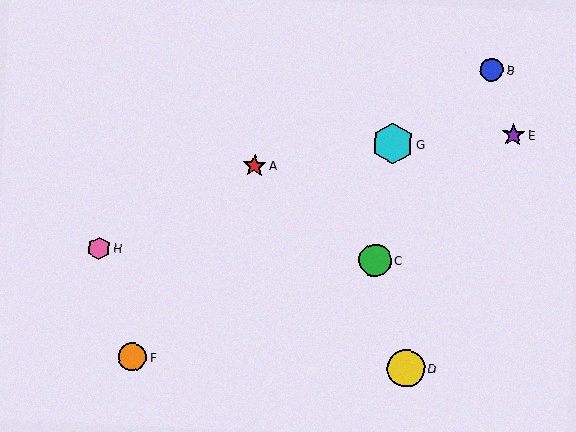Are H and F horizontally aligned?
No, H is at y≈248 and F is at y≈357.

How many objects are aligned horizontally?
2 objects (C, H) are aligned horizontally.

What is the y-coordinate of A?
Object A is at y≈166.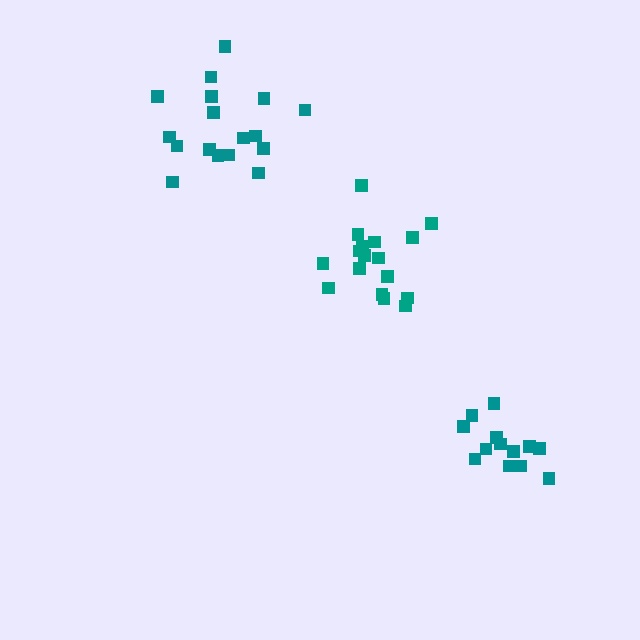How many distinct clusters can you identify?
There are 3 distinct clusters.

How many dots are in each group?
Group 1: 17 dots, Group 2: 17 dots, Group 3: 13 dots (47 total).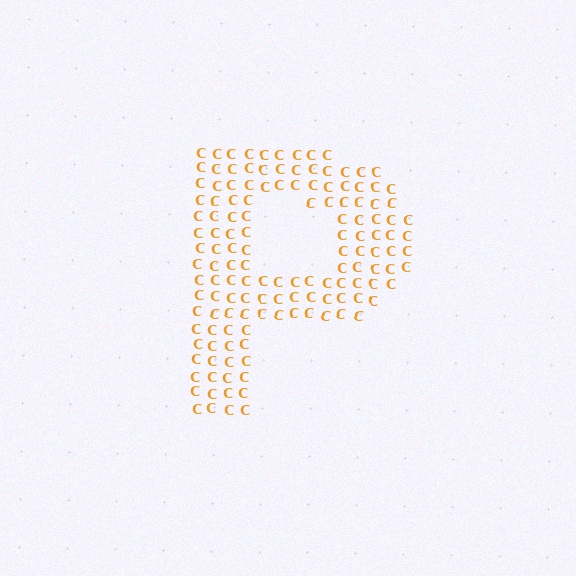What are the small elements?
The small elements are letter C's.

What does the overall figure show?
The overall figure shows the letter P.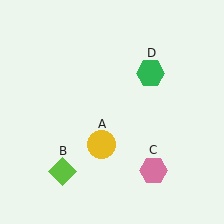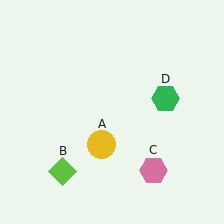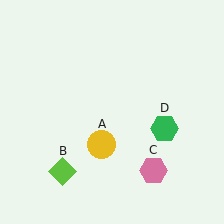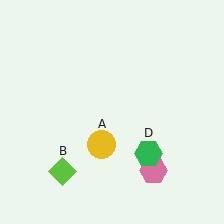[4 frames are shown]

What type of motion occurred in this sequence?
The green hexagon (object D) rotated clockwise around the center of the scene.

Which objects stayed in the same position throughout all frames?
Yellow circle (object A) and lime diamond (object B) and pink hexagon (object C) remained stationary.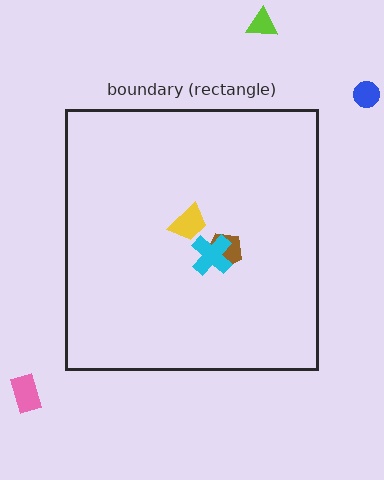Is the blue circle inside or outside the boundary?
Outside.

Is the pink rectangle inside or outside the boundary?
Outside.